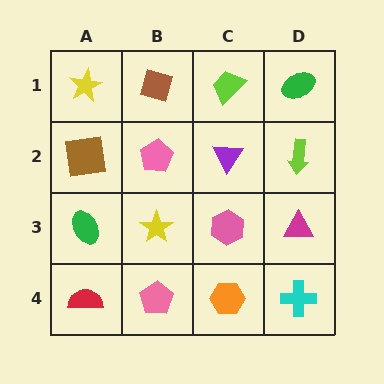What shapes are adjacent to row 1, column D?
A lime arrow (row 2, column D), a lime trapezoid (row 1, column C).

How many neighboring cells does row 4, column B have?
3.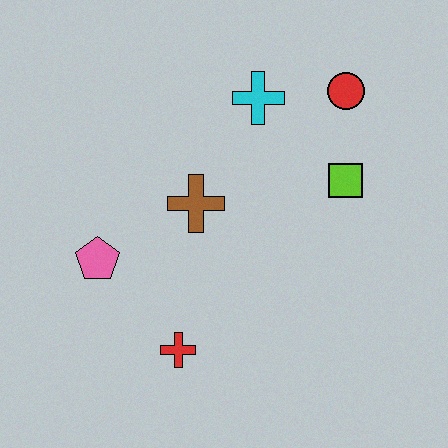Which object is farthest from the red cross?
The red circle is farthest from the red cross.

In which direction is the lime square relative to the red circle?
The lime square is below the red circle.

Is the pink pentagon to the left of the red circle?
Yes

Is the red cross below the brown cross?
Yes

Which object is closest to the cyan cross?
The red circle is closest to the cyan cross.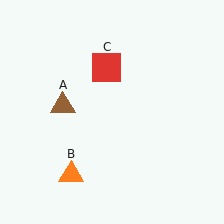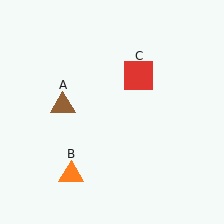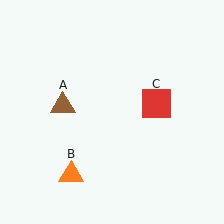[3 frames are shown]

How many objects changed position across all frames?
1 object changed position: red square (object C).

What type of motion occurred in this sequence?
The red square (object C) rotated clockwise around the center of the scene.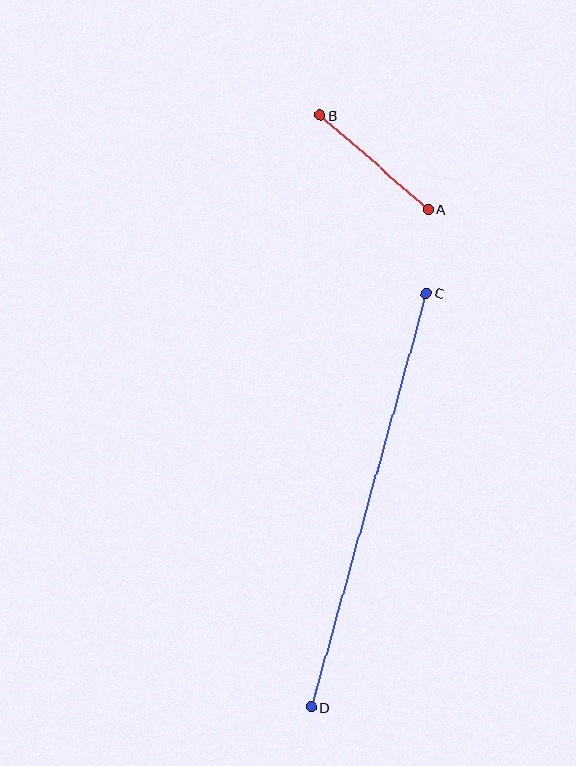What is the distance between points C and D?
The distance is approximately 430 pixels.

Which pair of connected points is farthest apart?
Points C and D are farthest apart.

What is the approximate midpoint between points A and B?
The midpoint is at approximately (374, 162) pixels.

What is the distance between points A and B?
The distance is approximately 143 pixels.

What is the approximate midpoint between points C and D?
The midpoint is at approximately (369, 500) pixels.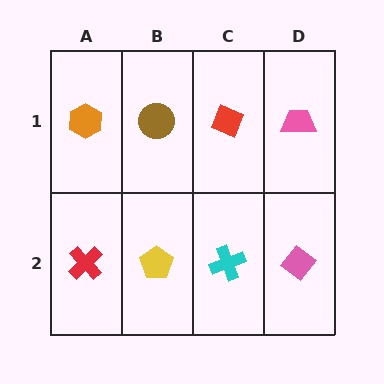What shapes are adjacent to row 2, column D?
A pink trapezoid (row 1, column D), a cyan cross (row 2, column C).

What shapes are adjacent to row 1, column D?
A pink diamond (row 2, column D), a red diamond (row 1, column C).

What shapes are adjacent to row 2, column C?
A red diamond (row 1, column C), a yellow pentagon (row 2, column B), a pink diamond (row 2, column D).